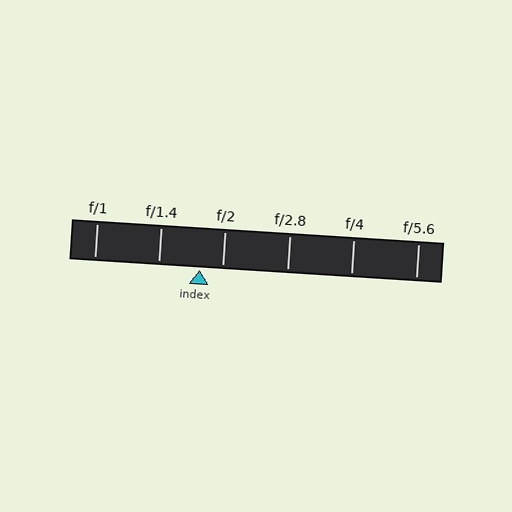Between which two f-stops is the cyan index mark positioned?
The index mark is between f/1.4 and f/2.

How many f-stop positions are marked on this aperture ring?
There are 6 f-stop positions marked.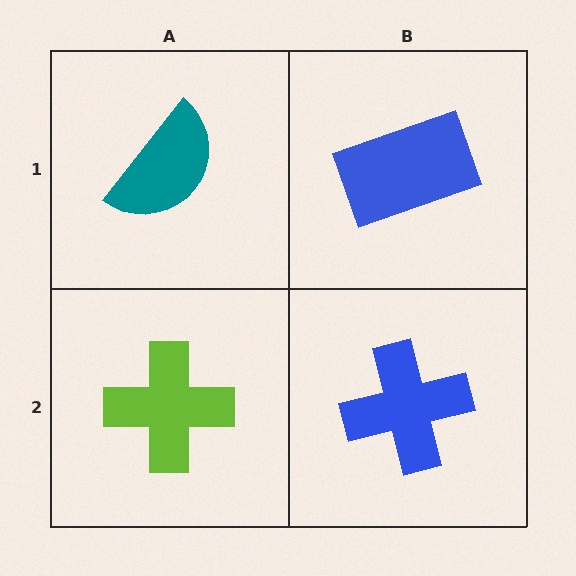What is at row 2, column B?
A blue cross.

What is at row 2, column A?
A lime cross.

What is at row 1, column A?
A teal semicircle.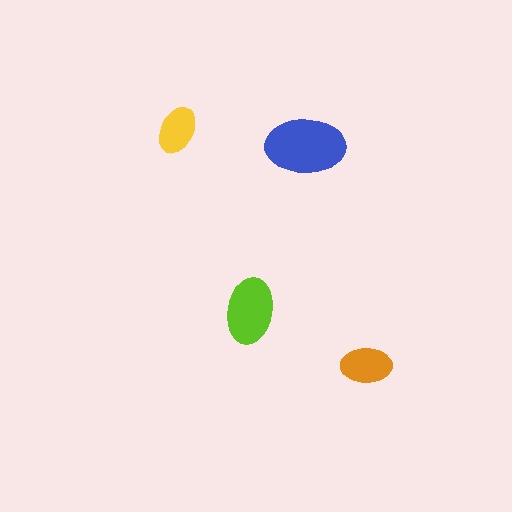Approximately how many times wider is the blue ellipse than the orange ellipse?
About 1.5 times wider.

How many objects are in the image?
There are 4 objects in the image.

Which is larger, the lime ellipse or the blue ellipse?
The blue one.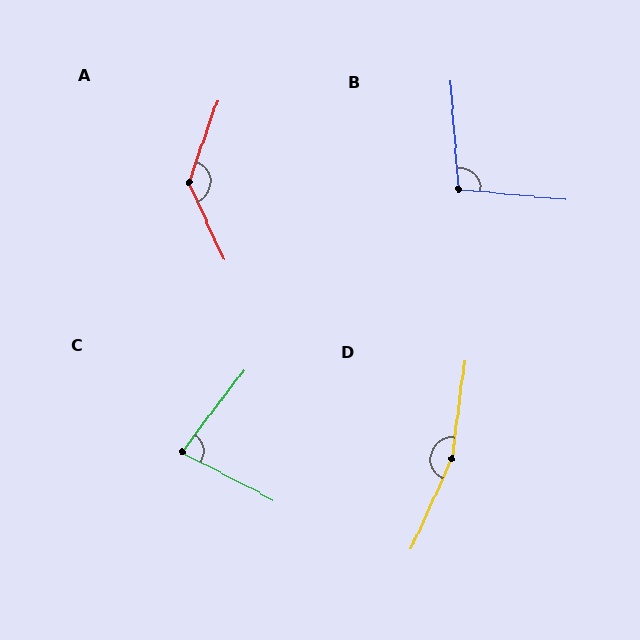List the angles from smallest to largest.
C (80°), B (100°), A (136°), D (163°).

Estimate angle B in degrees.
Approximately 100 degrees.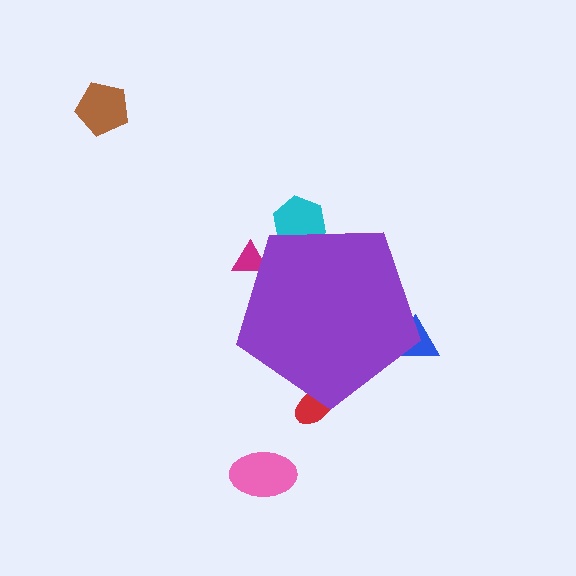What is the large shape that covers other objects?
A purple pentagon.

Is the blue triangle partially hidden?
Yes, the blue triangle is partially hidden behind the purple pentagon.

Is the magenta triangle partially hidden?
Yes, the magenta triangle is partially hidden behind the purple pentagon.